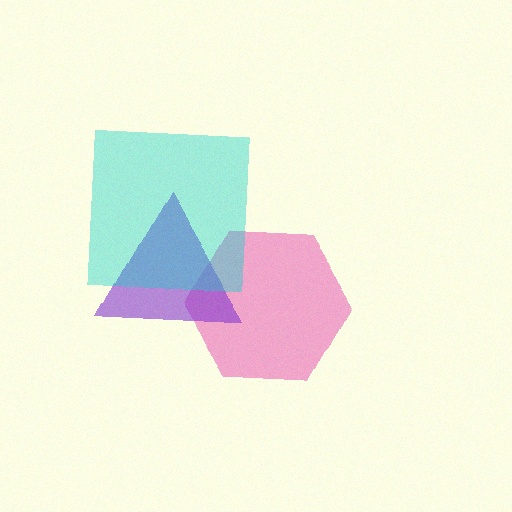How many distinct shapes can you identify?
There are 3 distinct shapes: a pink hexagon, a purple triangle, a cyan square.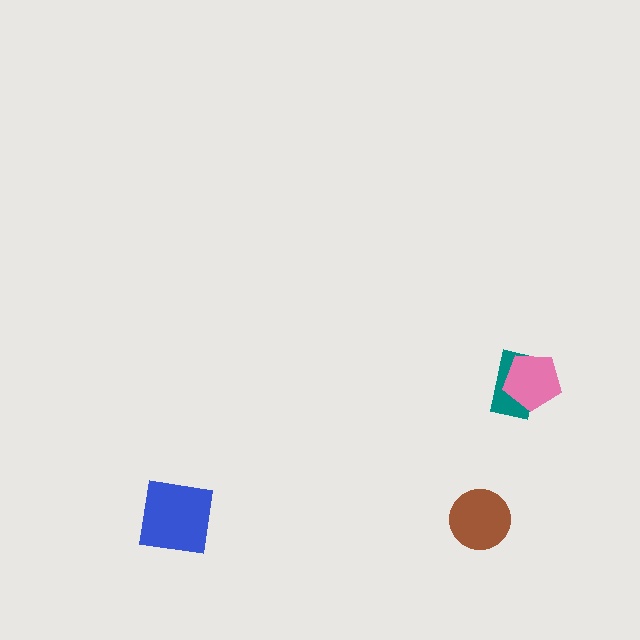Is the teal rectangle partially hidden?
Yes, it is partially covered by another shape.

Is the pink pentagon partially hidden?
No, no other shape covers it.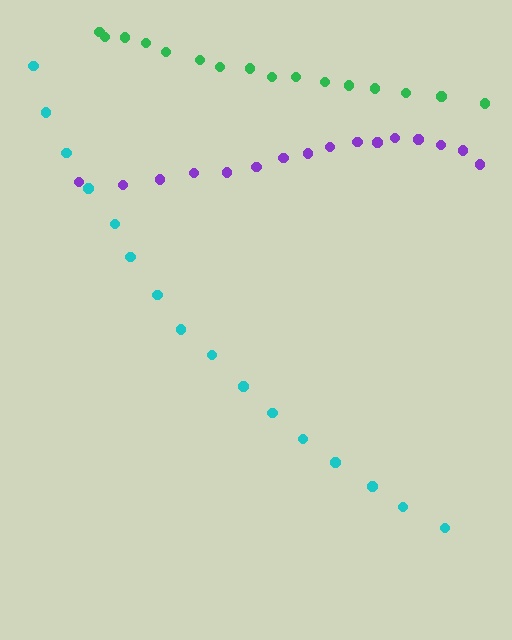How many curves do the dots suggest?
There are 3 distinct paths.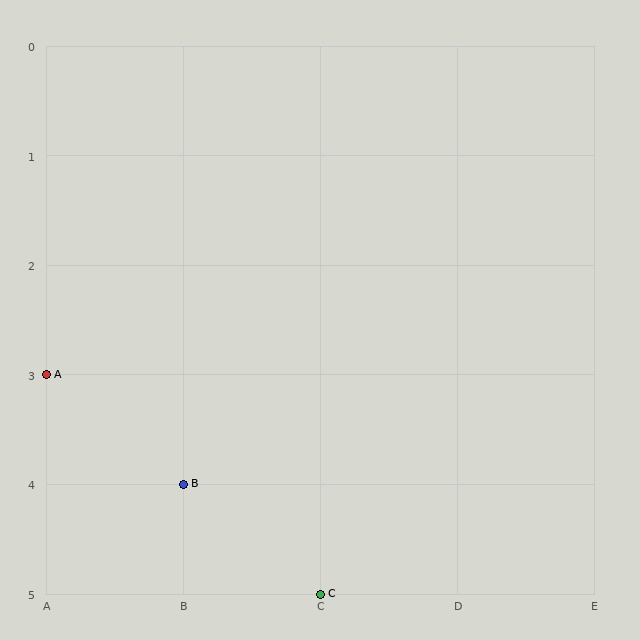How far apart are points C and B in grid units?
Points C and B are 1 column and 1 row apart (about 1.4 grid units diagonally).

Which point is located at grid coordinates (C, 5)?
Point C is at (C, 5).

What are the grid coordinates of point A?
Point A is at grid coordinates (A, 3).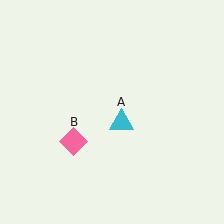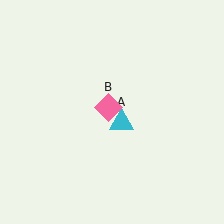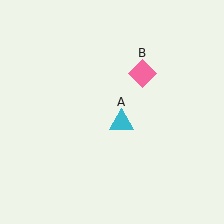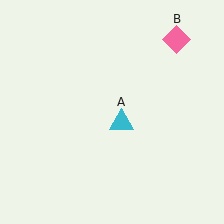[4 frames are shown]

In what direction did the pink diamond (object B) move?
The pink diamond (object B) moved up and to the right.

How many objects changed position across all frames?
1 object changed position: pink diamond (object B).